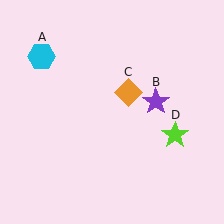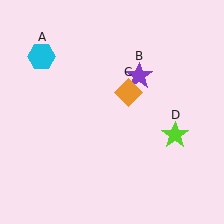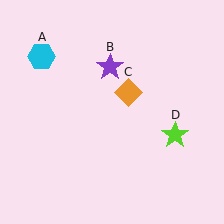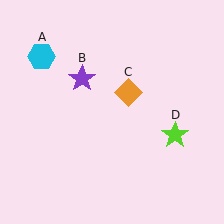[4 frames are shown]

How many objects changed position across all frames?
1 object changed position: purple star (object B).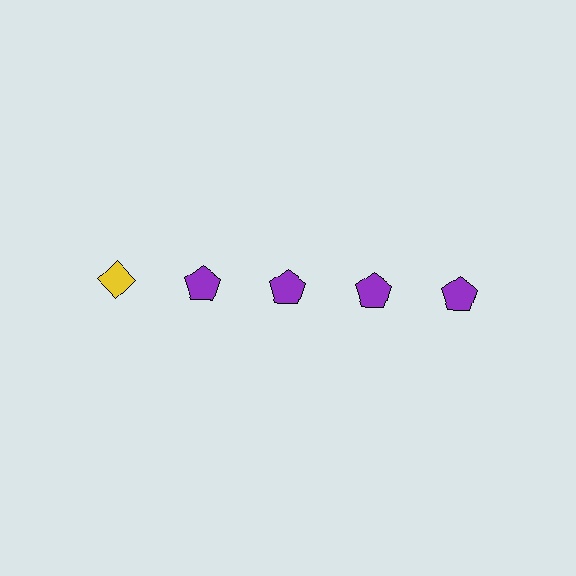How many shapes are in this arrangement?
There are 5 shapes arranged in a grid pattern.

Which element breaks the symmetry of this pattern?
The yellow diamond in the top row, leftmost column breaks the symmetry. All other shapes are purple pentagons.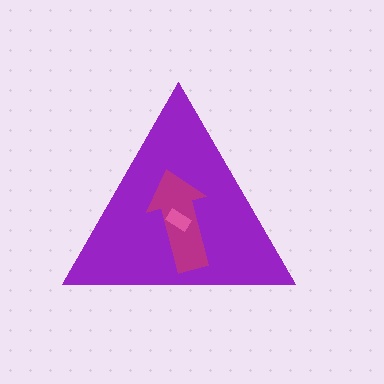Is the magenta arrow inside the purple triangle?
Yes.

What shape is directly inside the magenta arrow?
The pink rectangle.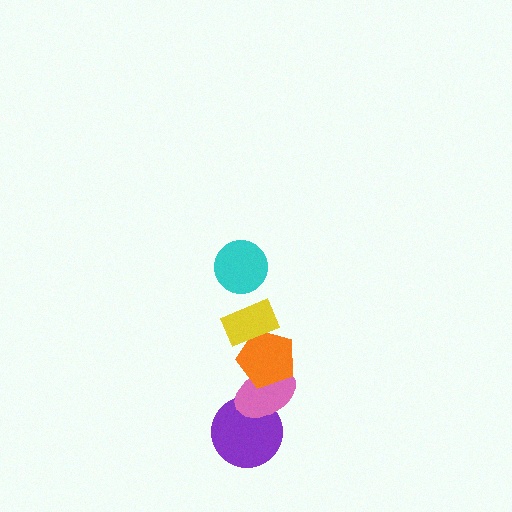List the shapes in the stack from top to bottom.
From top to bottom: the cyan circle, the yellow rectangle, the orange pentagon, the pink ellipse, the purple circle.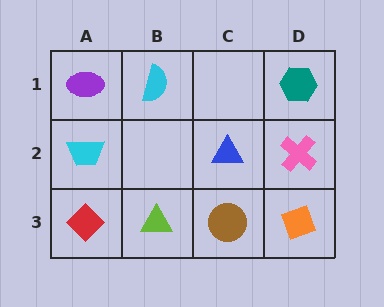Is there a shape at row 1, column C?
No, that cell is empty.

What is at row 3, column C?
A brown circle.